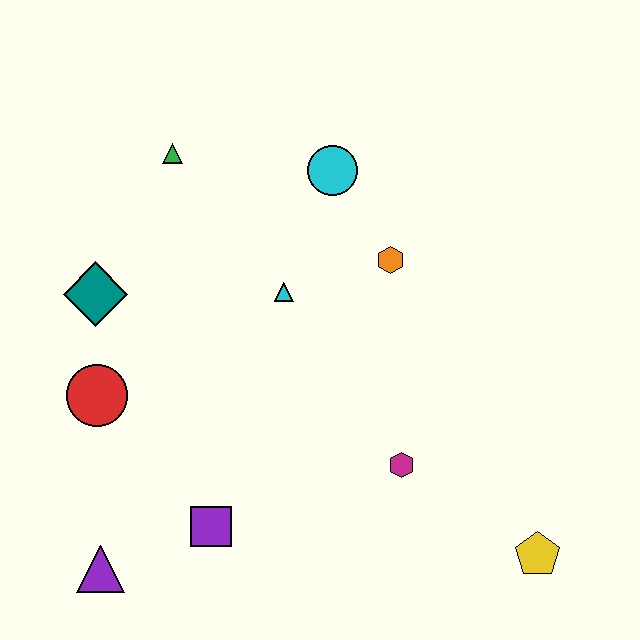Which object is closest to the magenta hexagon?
The yellow pentagon is closest to the magenta hexagon.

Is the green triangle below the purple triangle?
No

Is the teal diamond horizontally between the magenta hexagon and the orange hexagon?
No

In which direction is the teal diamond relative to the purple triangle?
The teal diamond is above the purple triangle.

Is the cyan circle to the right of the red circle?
Yes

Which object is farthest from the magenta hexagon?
The green triangle is farthest from the magenta hexagon.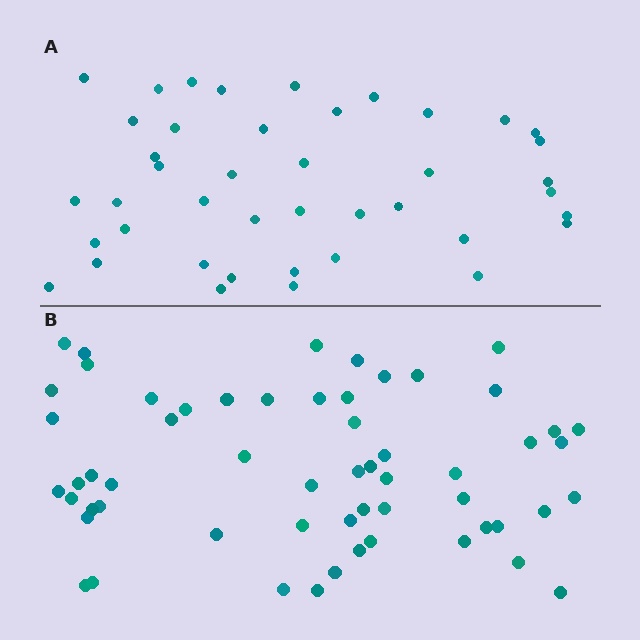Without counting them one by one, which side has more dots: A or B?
Region B (the bottom region) has more dots.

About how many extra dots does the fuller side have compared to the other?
Region B has approximately 15 more dots than region A.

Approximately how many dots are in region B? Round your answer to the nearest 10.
About 60 dots. (The exact count is 58, which rounds to 60.)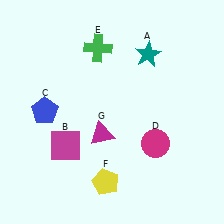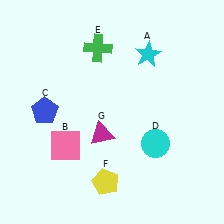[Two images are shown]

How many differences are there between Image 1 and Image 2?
There are 3 differences between the two images.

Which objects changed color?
A changed from teal to cyan. B changed from magenta to pink. D changed from magenta to cyan.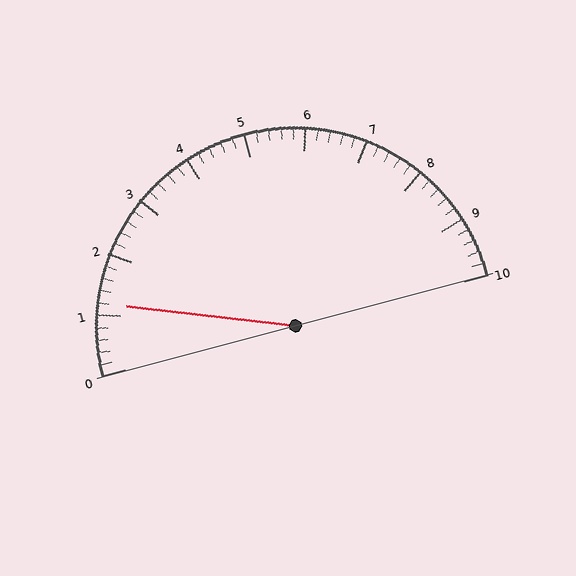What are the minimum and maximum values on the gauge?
The gauge ranges from 0 to 10.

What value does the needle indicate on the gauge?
The needle indicates approximately 1.2.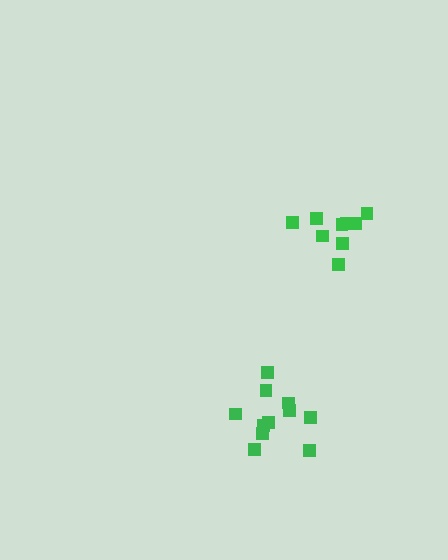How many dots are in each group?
Group 1: 9 dots, Group 2: 12 dots (21 total).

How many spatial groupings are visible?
There are 2 spatial groupings.